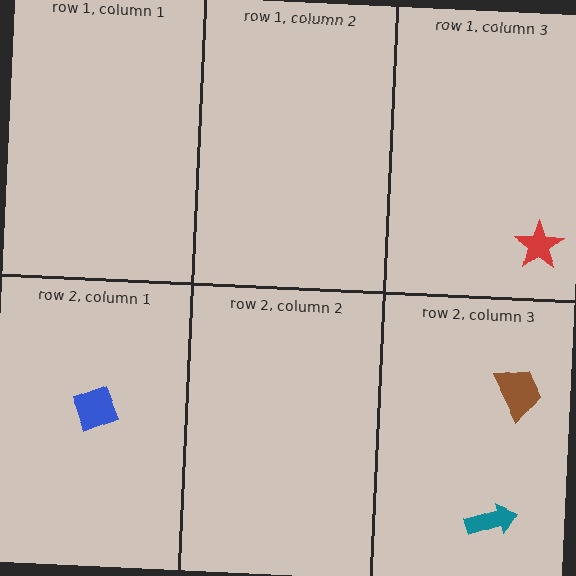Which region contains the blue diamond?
The row 2, column 1 region.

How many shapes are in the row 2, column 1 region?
1.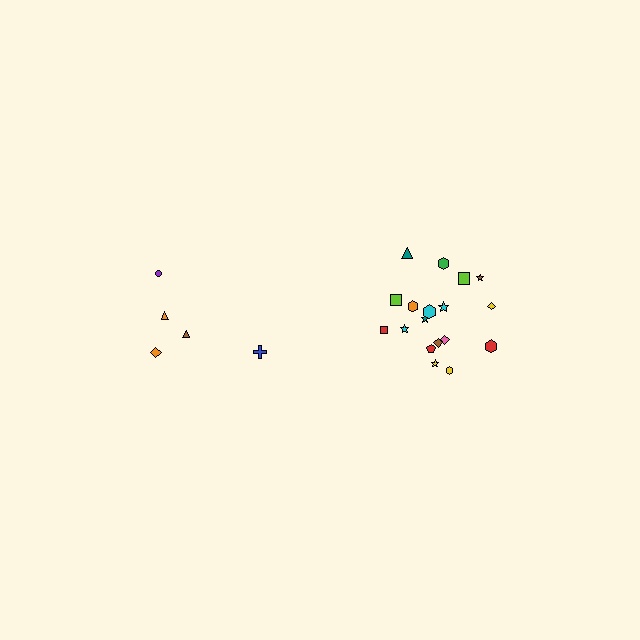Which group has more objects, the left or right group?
The right group.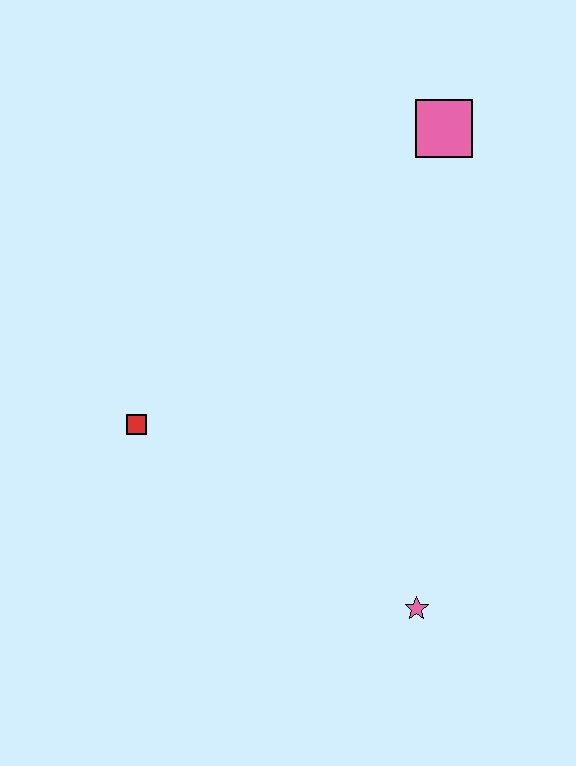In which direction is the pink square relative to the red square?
The pink square is to the right of the red square.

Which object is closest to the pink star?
The red square is closest to the pink star.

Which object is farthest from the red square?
The pink square is farthest from the red square.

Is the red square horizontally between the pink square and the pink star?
No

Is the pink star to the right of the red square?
Yes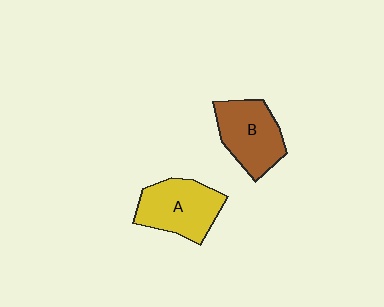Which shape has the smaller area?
Shape B (brown).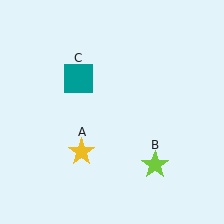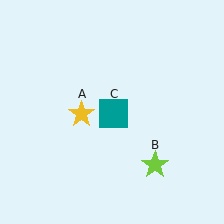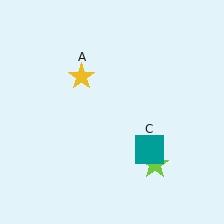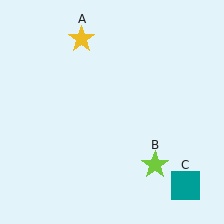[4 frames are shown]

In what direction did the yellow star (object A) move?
The yellow star (object A) moved up.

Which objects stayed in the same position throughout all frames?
Lime star (object B) remained stationary.